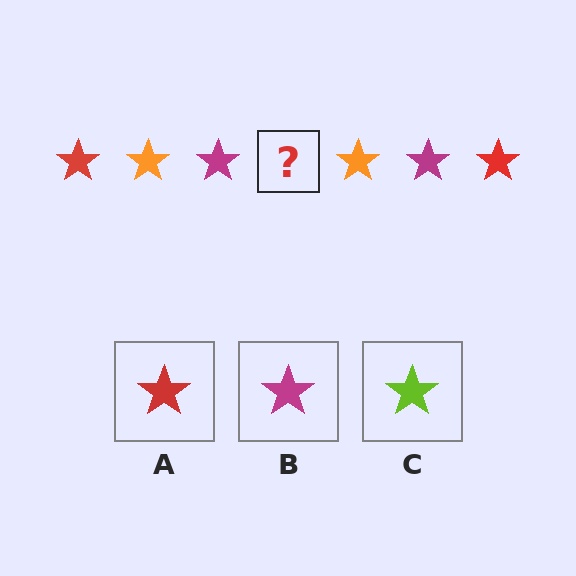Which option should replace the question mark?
Option A.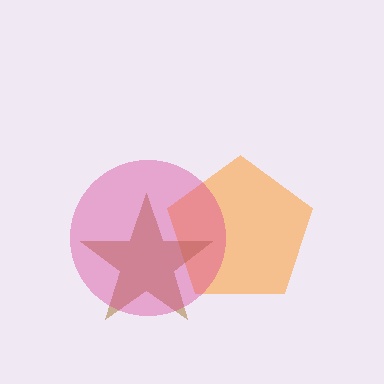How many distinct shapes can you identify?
There are 3 distinct shapes: an orange pentagon, a brown star, a magenta circle.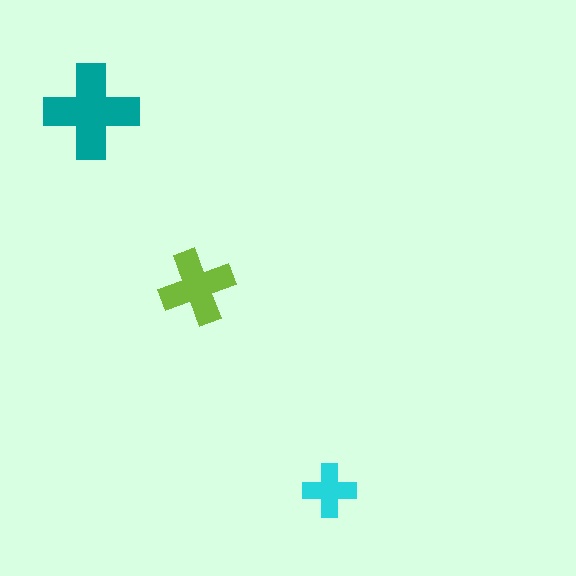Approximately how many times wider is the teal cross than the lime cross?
About 1.5 times wider.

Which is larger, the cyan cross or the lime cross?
The lime one.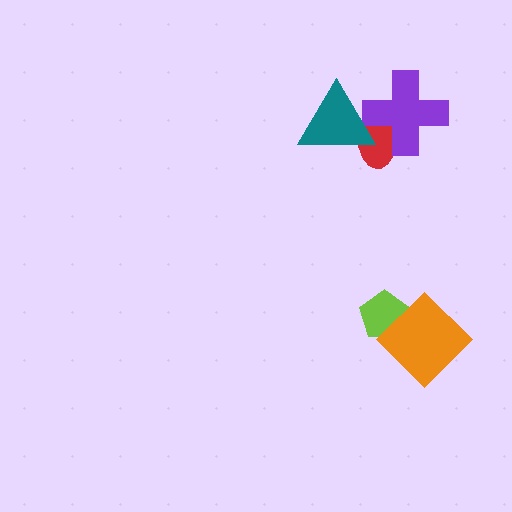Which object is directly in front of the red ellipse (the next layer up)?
The purple cross is directly in front of the red ellipse.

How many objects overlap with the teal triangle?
2 objects overlap with the teal triangle.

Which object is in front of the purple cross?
The teal triangle is in front of the purple cross.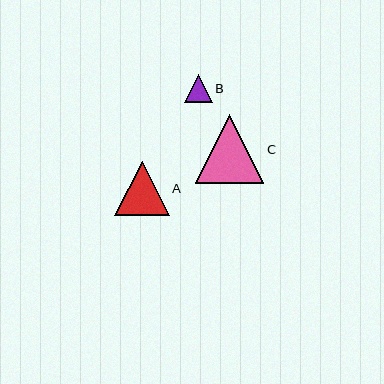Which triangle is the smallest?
Triangle B is the smallest with a size of approximately 28 pixels.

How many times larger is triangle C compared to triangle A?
Triangle C is approximately 1.3 times the size of triangle A.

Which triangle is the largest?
Triangle C is the largest with a size of approximately 68 pixels.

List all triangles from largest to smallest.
From largest to smallest: C, A, B.